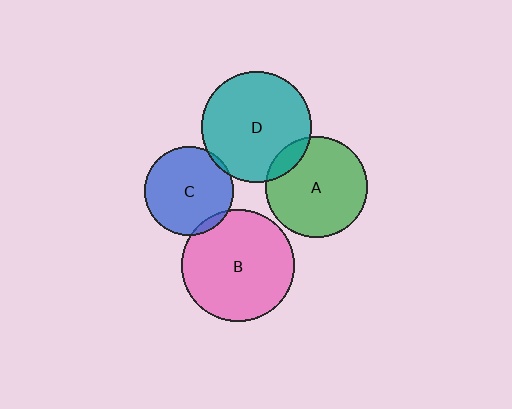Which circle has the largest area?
Circle B (pink).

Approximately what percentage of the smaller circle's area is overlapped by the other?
Approximately 10%.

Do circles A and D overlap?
Yes.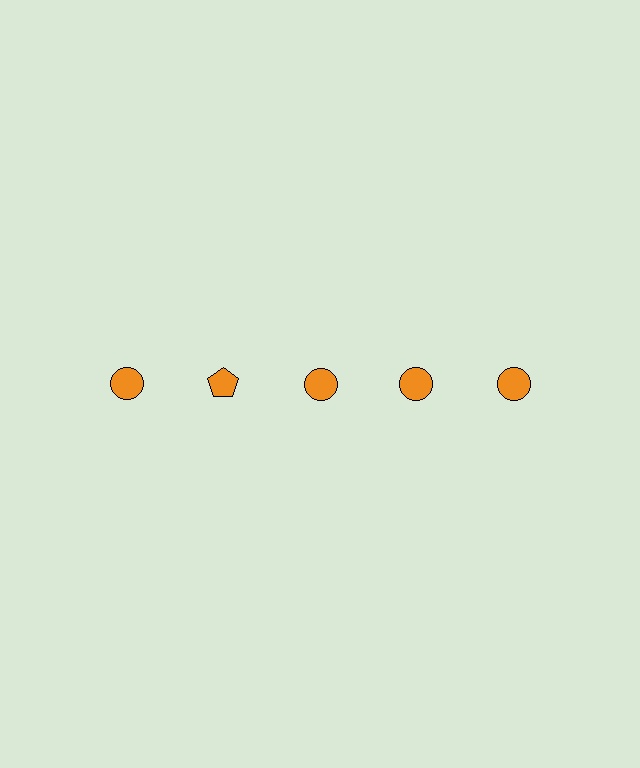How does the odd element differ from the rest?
It has a different shape: pentagon instead of circle.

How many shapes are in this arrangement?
There are 5 shapes arranged in a grid pattern.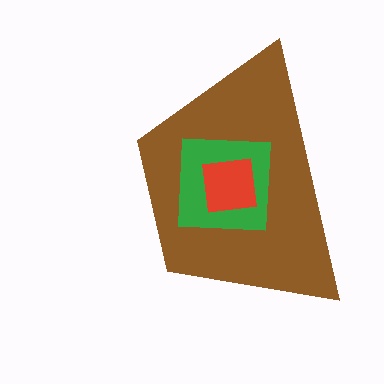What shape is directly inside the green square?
The red square.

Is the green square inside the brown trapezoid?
Yes.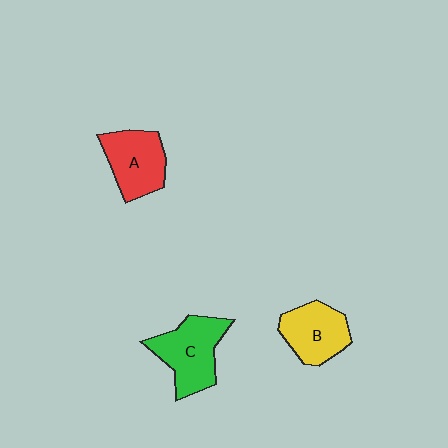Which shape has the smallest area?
Shape B (yellow).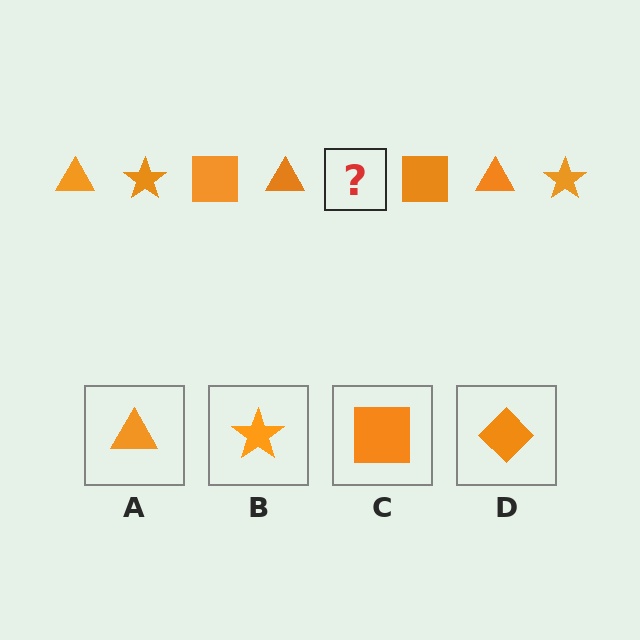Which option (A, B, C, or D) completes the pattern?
B.